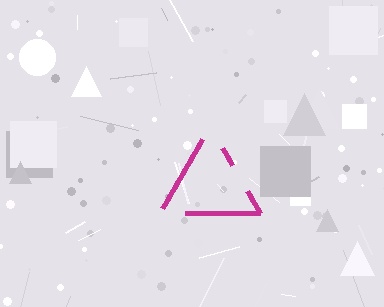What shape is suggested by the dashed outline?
The dashed outline suggests a triangle.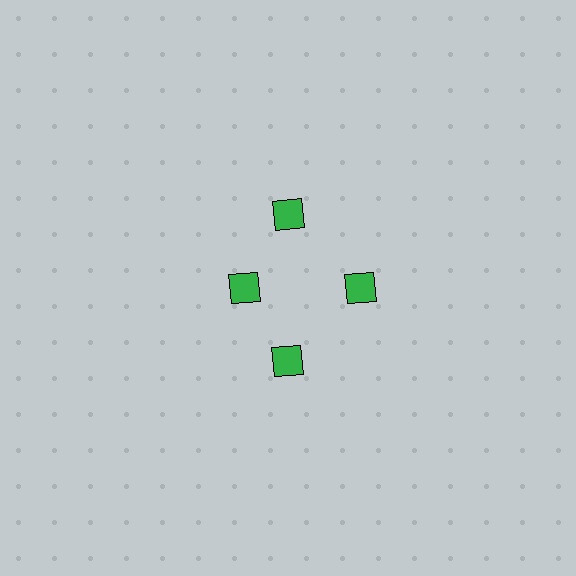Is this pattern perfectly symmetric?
No. The 4 green diamonds are arranged in a ring, but one element near the 9 o'clock position is pulled inward toward the center, breaking the 4-fold rotational symmetry.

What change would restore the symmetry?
The symmetry would be restored by moving it outward, back onto the ring so that all 4 diamonds sit at equal angles and equal distance from the center.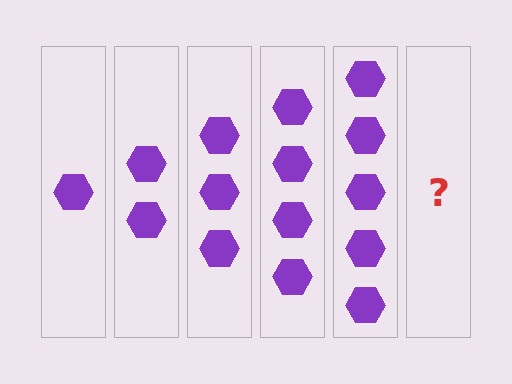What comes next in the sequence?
The next element should be 6 hexagons.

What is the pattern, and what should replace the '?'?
The pattern is that each step adds one more hexagon. The '?' should be 6 hexagons.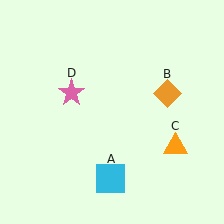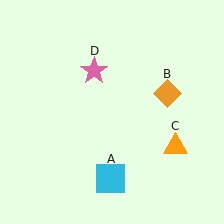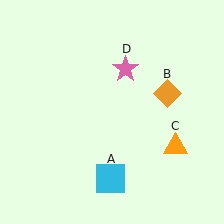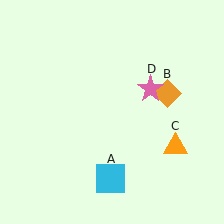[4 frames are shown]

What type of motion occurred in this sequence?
The pink star (object D) rotated clockwise around the center of the scene.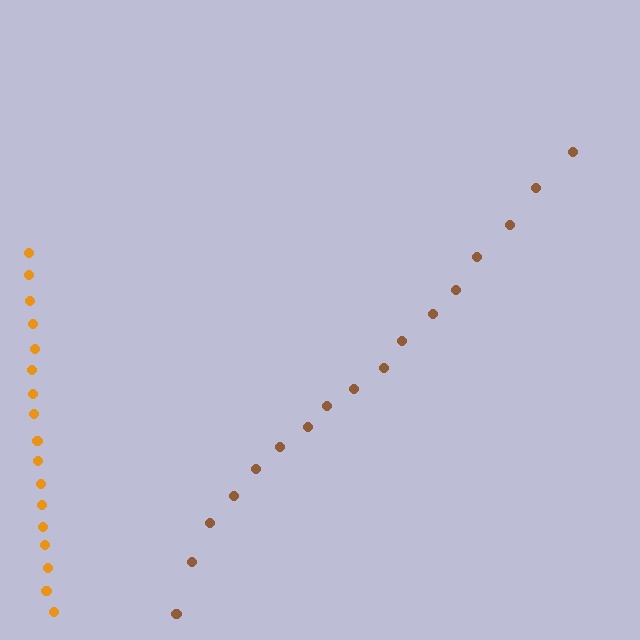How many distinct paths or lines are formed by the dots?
There are 2 distinct paths.